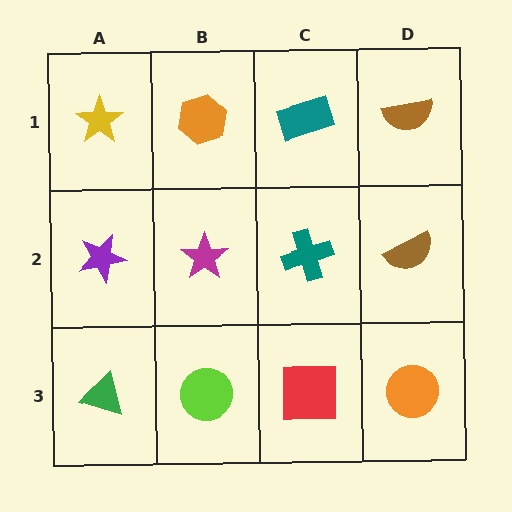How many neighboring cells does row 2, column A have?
3.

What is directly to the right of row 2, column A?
A magenta star.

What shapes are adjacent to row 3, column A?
A purple star (row 2, column A), a lime circle (row 3, column B).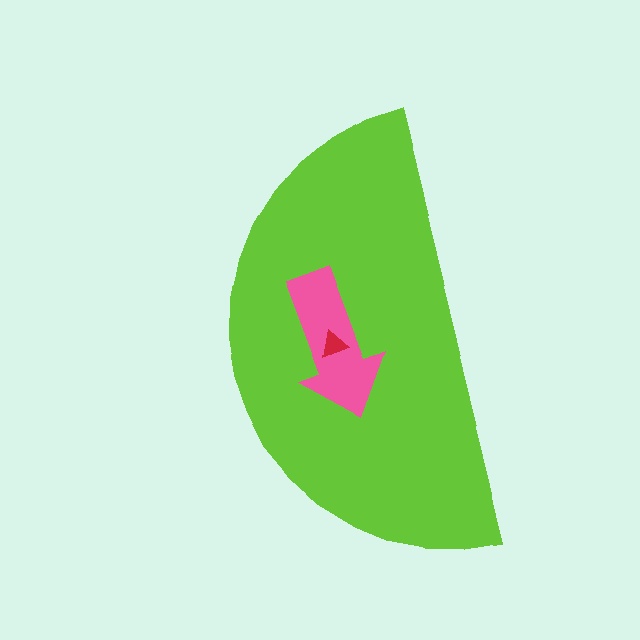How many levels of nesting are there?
3.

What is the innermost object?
The red triangle.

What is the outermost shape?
The lime semicircle.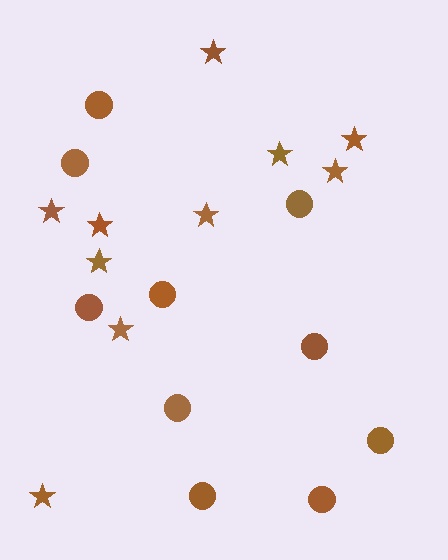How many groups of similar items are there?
There are 2 groups: one group of stars (10) and one group of circles (10).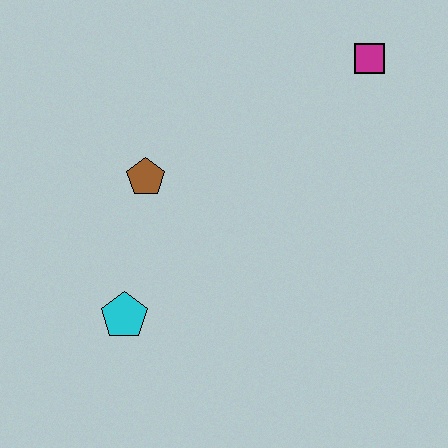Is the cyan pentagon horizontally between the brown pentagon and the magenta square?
No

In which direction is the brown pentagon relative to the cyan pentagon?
The brown pentagon is above the cyan pentagon.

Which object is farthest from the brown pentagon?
The magenta square is farthest from the brown pentagon.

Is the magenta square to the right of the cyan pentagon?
Yes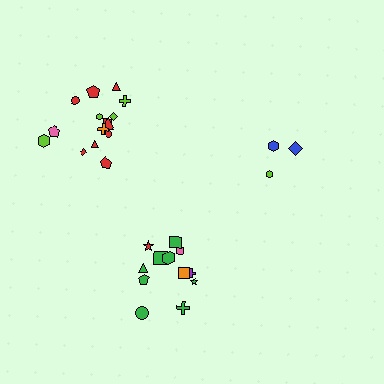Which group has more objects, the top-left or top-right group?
The top-left group.